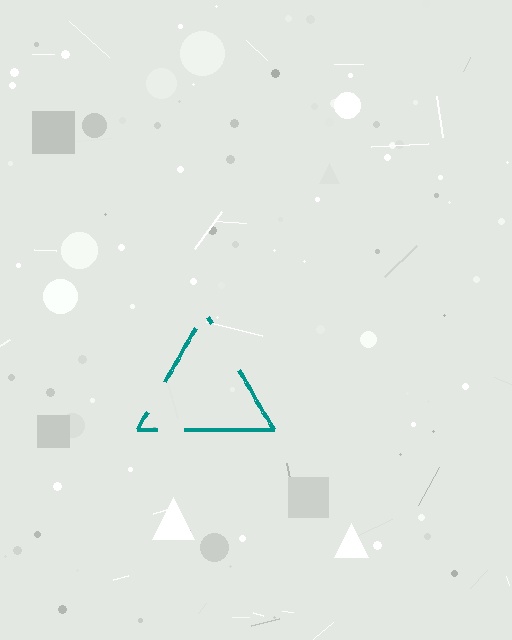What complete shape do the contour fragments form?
The contour fragments form a triangle.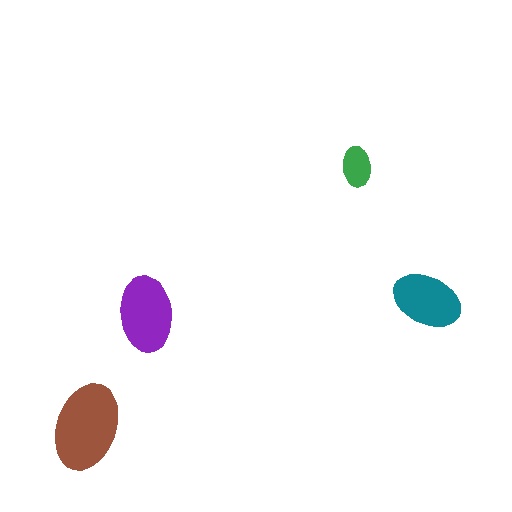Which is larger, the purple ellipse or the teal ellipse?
The purple one.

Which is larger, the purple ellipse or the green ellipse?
The purple one.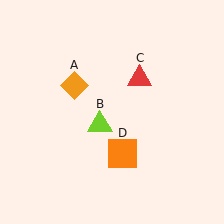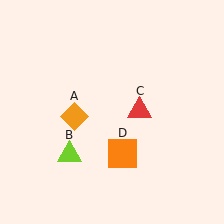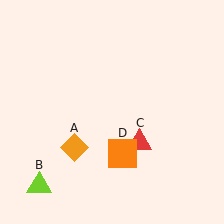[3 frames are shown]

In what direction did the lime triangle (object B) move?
The lime triangle (object B) moved down and to the left.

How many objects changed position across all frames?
3 objects changed position: orange diamond (object A), lime triangle (object B), red triangle (object C).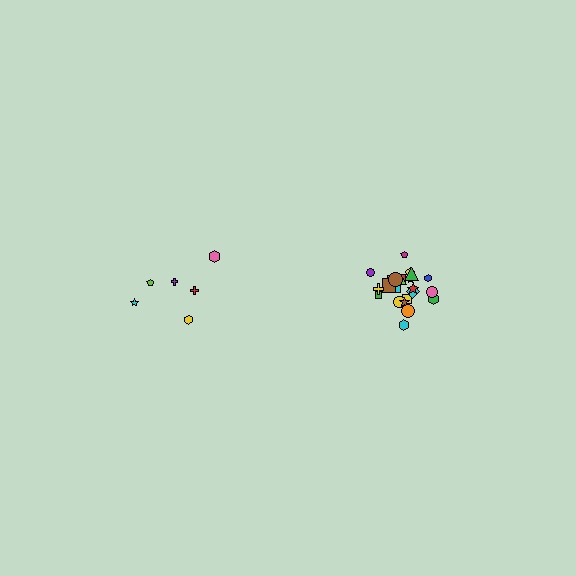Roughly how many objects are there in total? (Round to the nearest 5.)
Roughly 30 objects in total.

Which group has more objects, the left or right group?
The right group.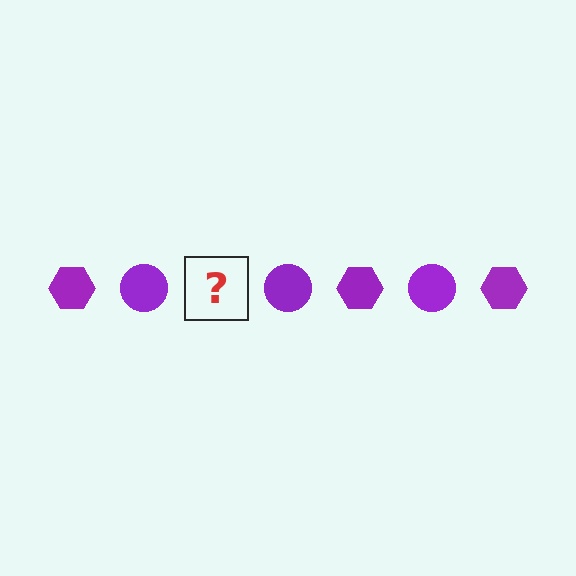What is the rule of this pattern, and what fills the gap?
The rule is that the pattern cycles through hexagon, circle shapes in purple. The gap should be filled with a purple hexagon.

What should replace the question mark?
The question mark should be replaced with a purple hexagon.